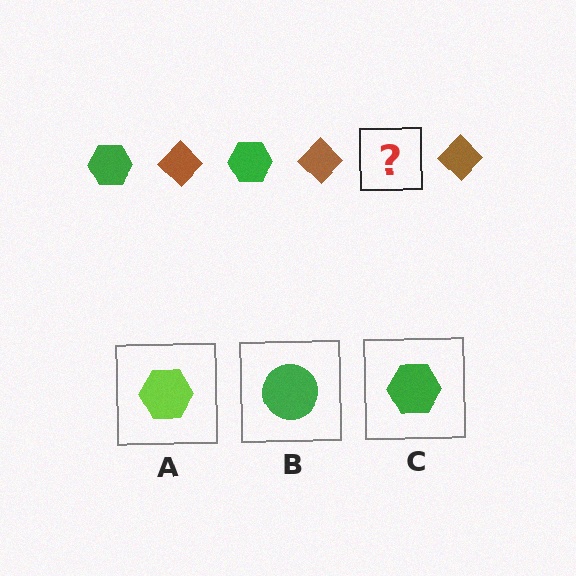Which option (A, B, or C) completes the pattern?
C.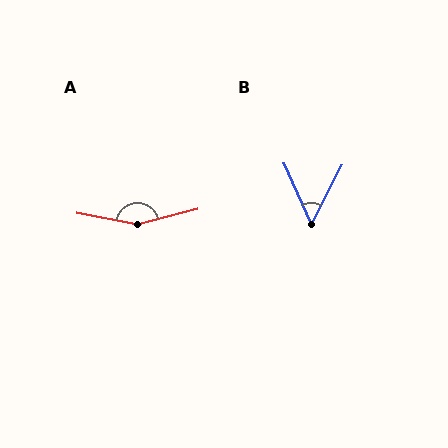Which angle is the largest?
A, at approximately 155 degrees.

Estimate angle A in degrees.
Approximately 155 degrees.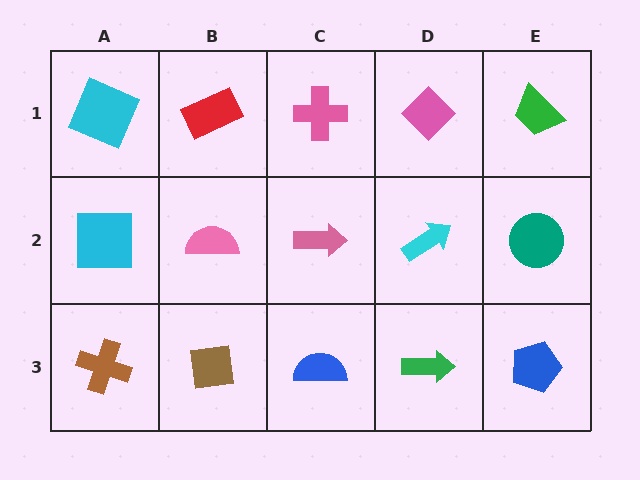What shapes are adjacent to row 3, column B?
A pink semicircle (row 2, column B), a brown cross (row 3, column A), a blue semicircle (row 3, column C).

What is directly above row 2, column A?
A cyan square.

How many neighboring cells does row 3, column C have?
3.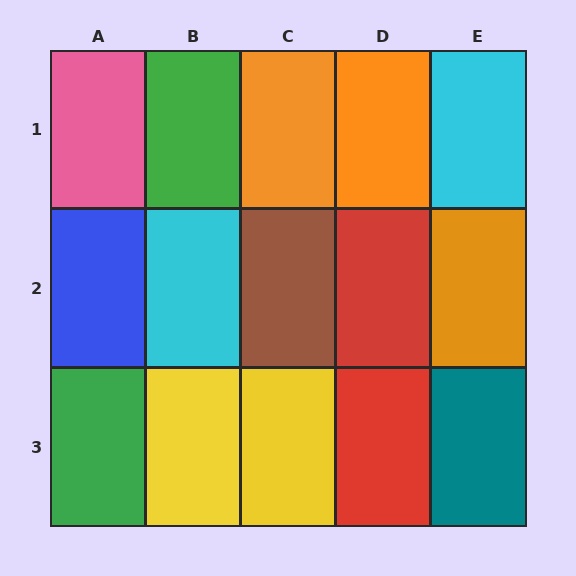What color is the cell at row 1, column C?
Orange.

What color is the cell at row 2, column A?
Blue.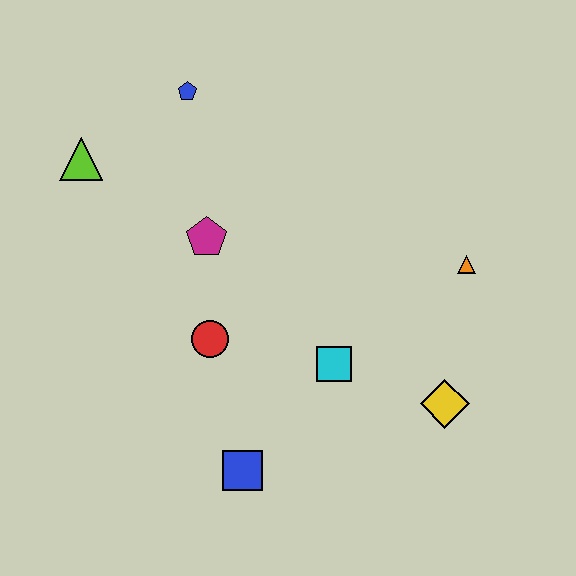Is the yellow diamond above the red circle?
No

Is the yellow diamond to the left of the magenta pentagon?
No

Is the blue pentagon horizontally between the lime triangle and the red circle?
Yes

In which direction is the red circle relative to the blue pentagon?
The red circle is below the blue pentagon.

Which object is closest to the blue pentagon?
The lime triangle is closest to the blue pentagon.